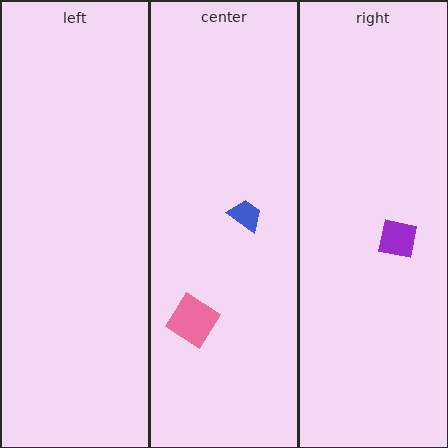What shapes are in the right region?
The purple square.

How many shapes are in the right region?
1.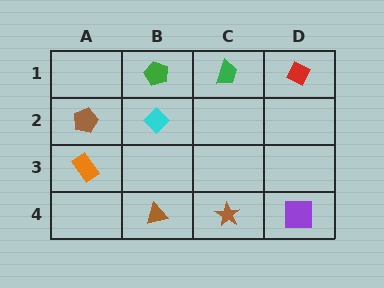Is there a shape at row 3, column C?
No, that cell is empty.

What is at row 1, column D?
A red diamond.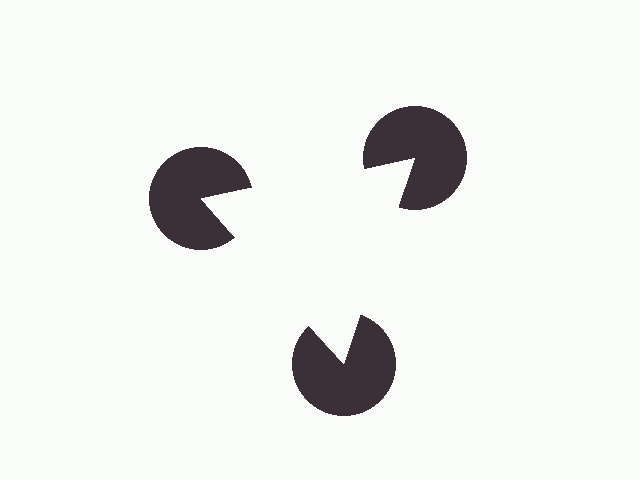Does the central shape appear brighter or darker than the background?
It typically appears slightly brighter than the background, even though no actual brightness change is drawn.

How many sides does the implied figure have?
3 sides.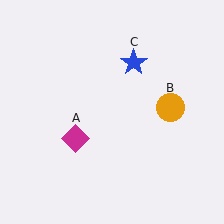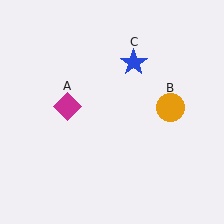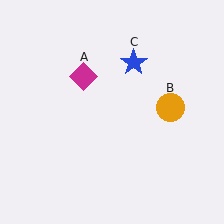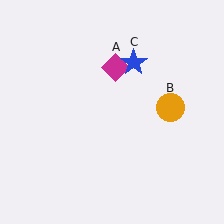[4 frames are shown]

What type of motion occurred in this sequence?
The magenta diamond (object A) rotated clockwise around the center of the scene.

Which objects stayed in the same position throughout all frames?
Orange circle (object B) and blue star (object C) remained stationary.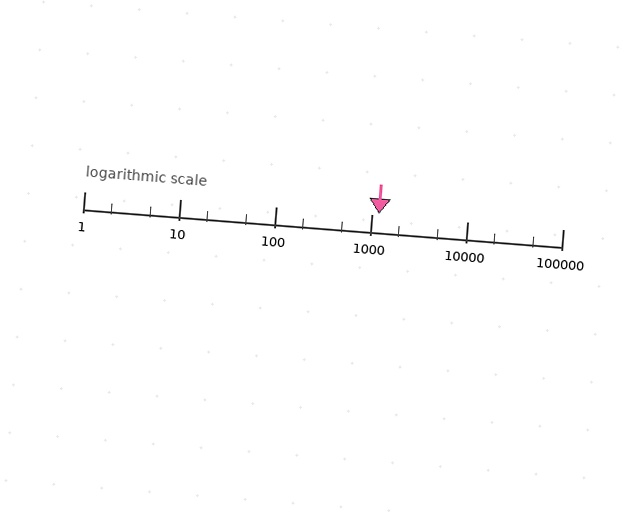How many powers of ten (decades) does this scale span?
The scale spans 5 decades, from 1 to 100000.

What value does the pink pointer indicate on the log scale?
The pointer indicates approximately 1200.